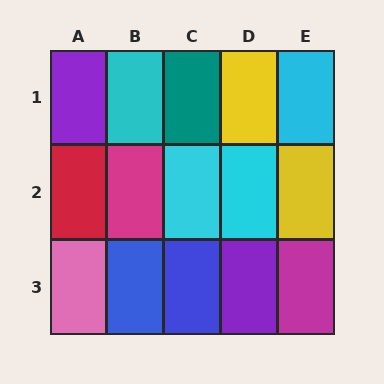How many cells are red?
1 cell is red.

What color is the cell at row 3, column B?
Blue.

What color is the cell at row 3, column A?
Pink.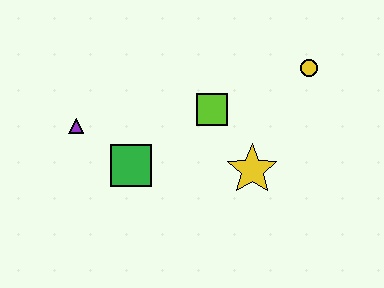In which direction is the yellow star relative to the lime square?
The yellow star is below the lime square.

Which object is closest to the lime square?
The yellow star is closest to the lime square.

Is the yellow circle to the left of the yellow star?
No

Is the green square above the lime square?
No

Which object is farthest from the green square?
The yellow circle is farthest from the green square.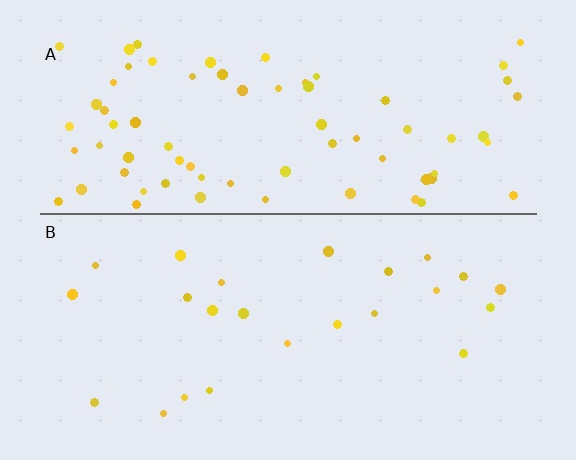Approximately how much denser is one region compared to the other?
Approximately 3.1× — region A over region B.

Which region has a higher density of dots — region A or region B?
A (the top).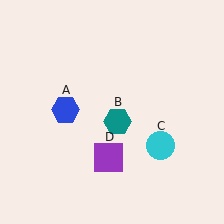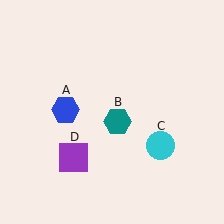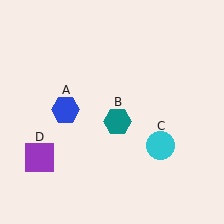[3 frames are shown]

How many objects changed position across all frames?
1 object changed position: purple square (object D).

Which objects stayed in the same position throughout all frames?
Blue hexagon (object A) and teal hexagon (object B) and cyan circle (object C) remained stationary.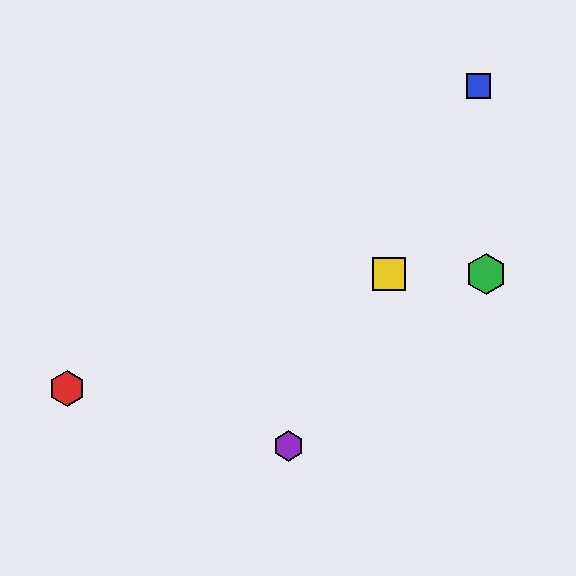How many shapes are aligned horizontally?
2 shapes (the green hexagon, the yellow square) are aligned horizontally.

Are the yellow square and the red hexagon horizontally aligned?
No, the yellow square is at y≈274 and the red hexagon is at y≈388.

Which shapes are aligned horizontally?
The green hexagon, the yellow square are aligned horizontally.